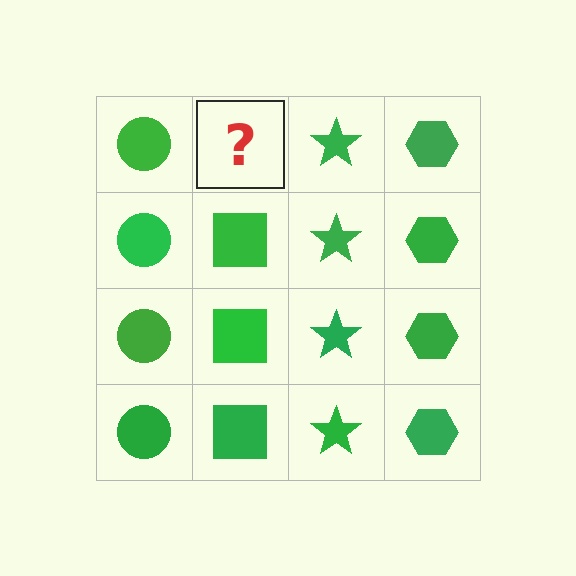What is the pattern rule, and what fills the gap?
The rule is that each column has a consistent shape. The gap should be filled with a green square.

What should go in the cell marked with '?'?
The missing cell should contain a green square.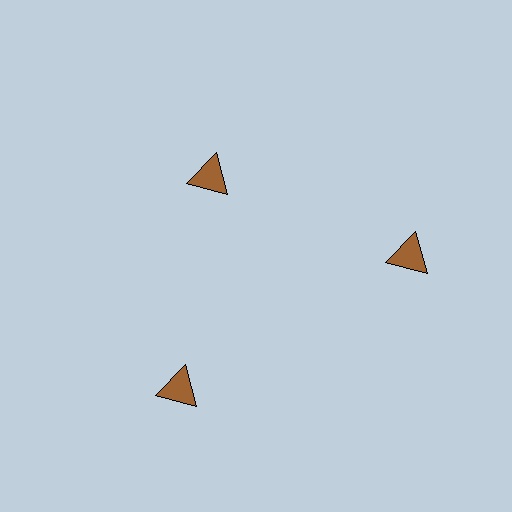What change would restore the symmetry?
The symmetry would be restored by moving it outward, back onto the ring so that all 3 triangles sit at equal angles and equal distance from the center.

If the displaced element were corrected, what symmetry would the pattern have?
It would have 3-fold rotational symmetry — the pattern would map onto itself every 120 degrees.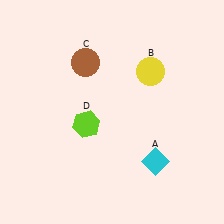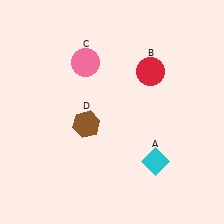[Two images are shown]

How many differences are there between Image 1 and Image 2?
There are 3 differences between the two images.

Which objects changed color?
B changed from yellow to red. C changed from brown to pink. D changed from lime to brown.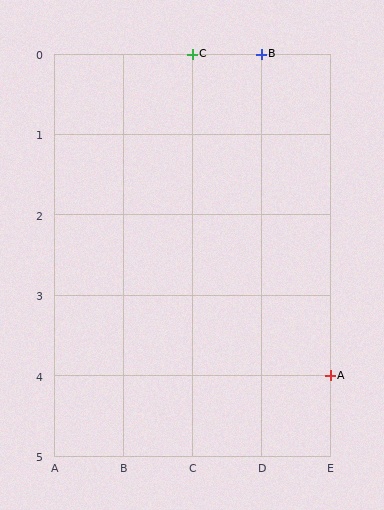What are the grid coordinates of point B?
Point B is at grid coordinates (D, 0).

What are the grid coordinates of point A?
Point A is at grid coordinates (E, 4).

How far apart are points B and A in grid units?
Points B and A are 1 column and 4 rows apart (about 4.1 grid units diagonally).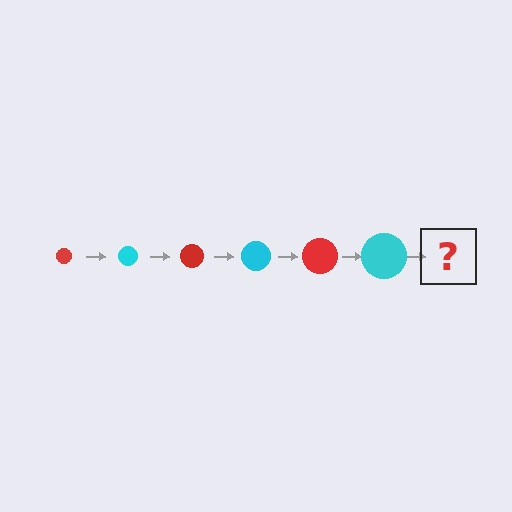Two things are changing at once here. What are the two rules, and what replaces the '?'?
The two rules are that the circle grows larger each step and the color cycles through red and cyan. The '?' should be a red circle, larger than the previous one.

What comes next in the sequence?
The next element should be a red circle, larger than the previous one.